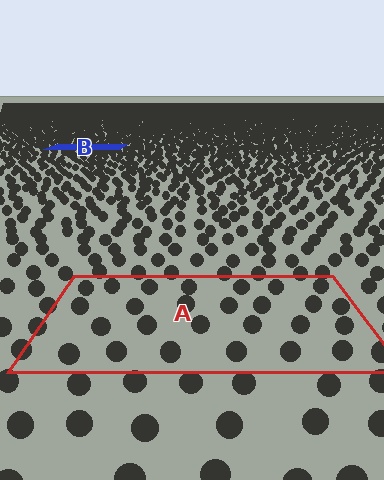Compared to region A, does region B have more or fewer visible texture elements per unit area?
Region B has more texture elements per unit area — they are packed more densely because it is farther away.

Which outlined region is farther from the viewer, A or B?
Region B is farther from the viewer — the texture elements inside it appear smaller and more densely packed.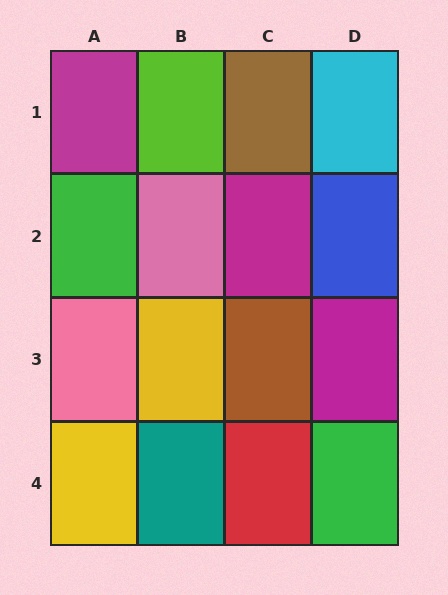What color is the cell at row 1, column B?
Lime.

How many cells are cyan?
1 cell is cyan.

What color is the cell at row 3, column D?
Magenta.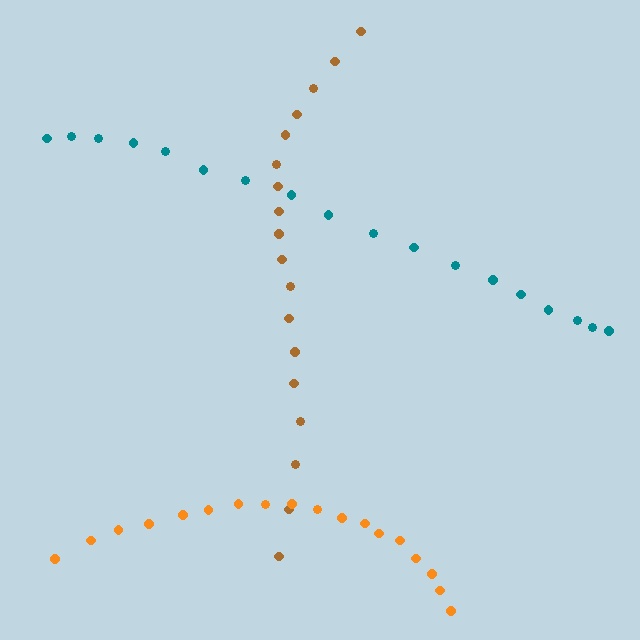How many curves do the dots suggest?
There are 3 distinct paths.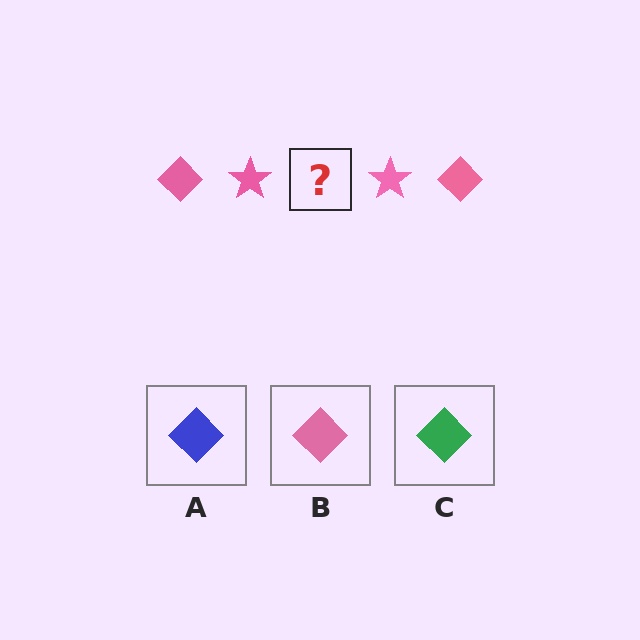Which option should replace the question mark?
Option B.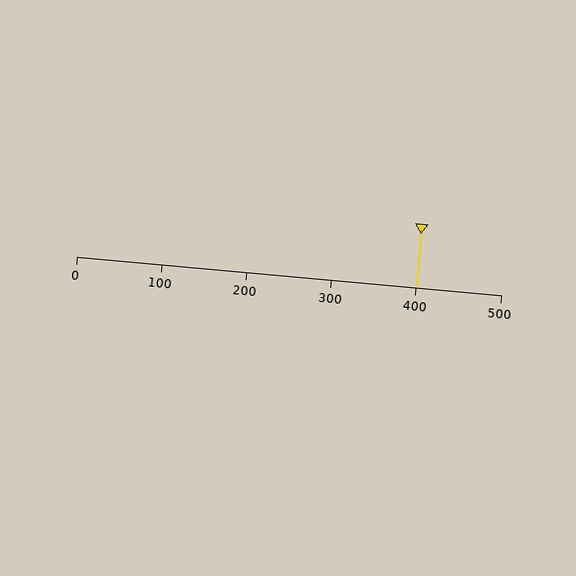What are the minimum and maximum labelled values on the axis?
The axis runs from 0 to 500.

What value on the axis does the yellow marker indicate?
The marker indicates approximately 400.